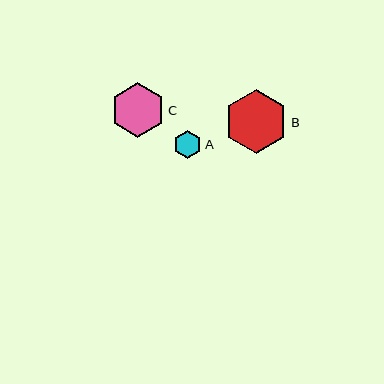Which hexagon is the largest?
Hexagon B is the largest with a size of approximately 64 pixels.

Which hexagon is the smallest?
Hexagon A is the smallest with a size of approximately 28 pixels.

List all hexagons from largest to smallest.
From largest to smallest: B, C, A.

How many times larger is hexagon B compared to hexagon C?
Hexagon B is approximately 1.2 times the size of hexagon C.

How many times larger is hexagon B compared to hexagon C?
Hexagon B is approximately 1.2 times the size of hexagon C.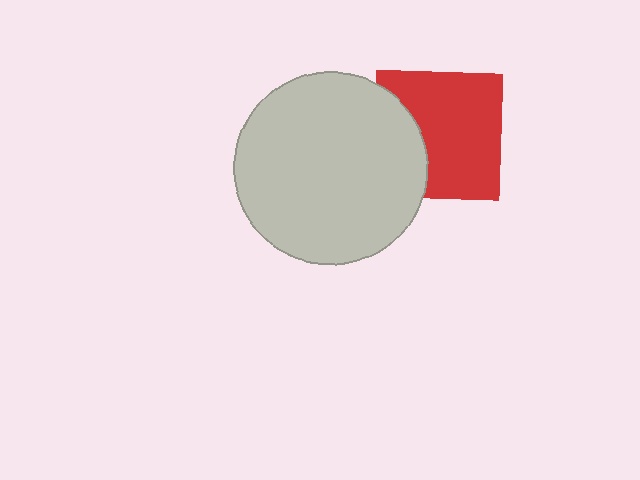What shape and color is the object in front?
The object in front is a light gray circle.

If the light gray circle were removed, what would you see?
You would see the complete red square.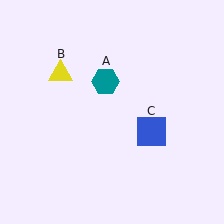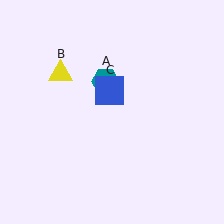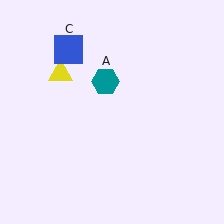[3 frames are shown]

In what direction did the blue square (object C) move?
The blue square (object C) moved up and to the left.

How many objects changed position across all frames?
1 object changed position: blue square (object C).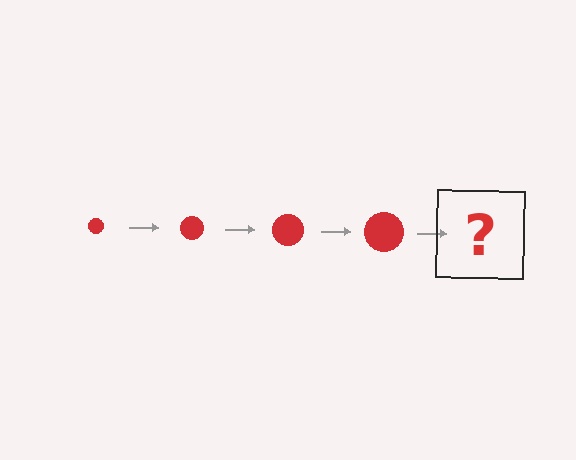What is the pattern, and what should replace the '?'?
The pattern is that the circle gets progressively larger each step. The '?' should be a red circle, larger than the previous one.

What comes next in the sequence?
The next element should be a red circle, larger than the previous one.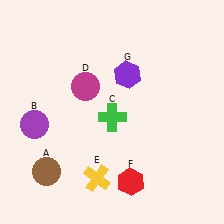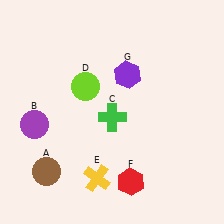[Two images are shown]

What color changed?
The circle (D) changed from magenta in Image 1 to lime in Image 2.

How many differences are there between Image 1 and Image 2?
There is 1 difference between the two images.